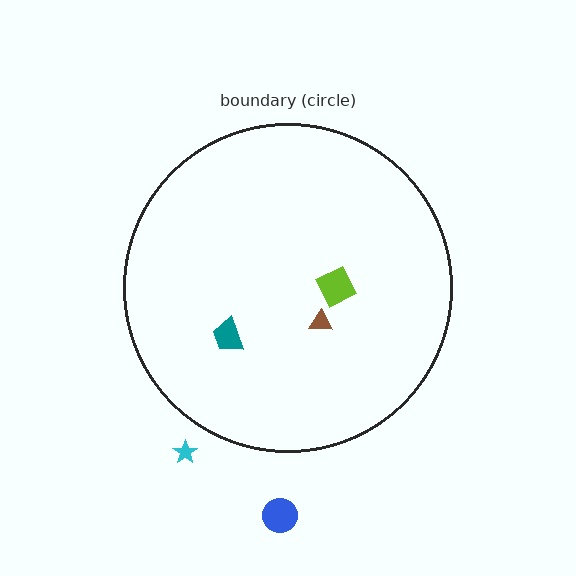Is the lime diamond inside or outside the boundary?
Inside.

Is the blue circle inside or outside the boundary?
Outside.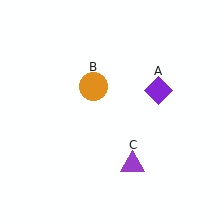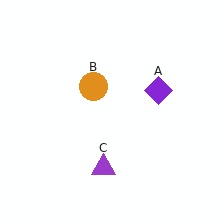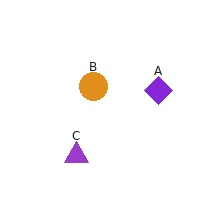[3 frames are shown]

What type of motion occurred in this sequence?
The purple triangle (object C) rotated clockwise around the center of the scene.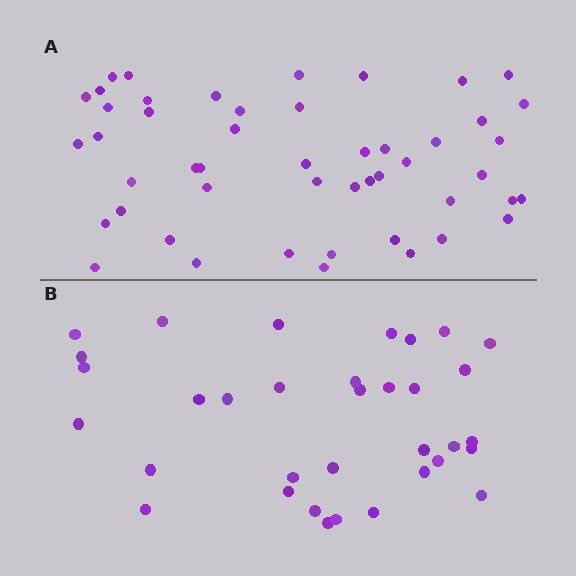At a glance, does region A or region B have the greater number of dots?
Region A (the top region) has more dots.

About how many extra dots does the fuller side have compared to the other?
Region A has approximately 15 more dots than region B.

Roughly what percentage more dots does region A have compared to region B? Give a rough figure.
About 45% more.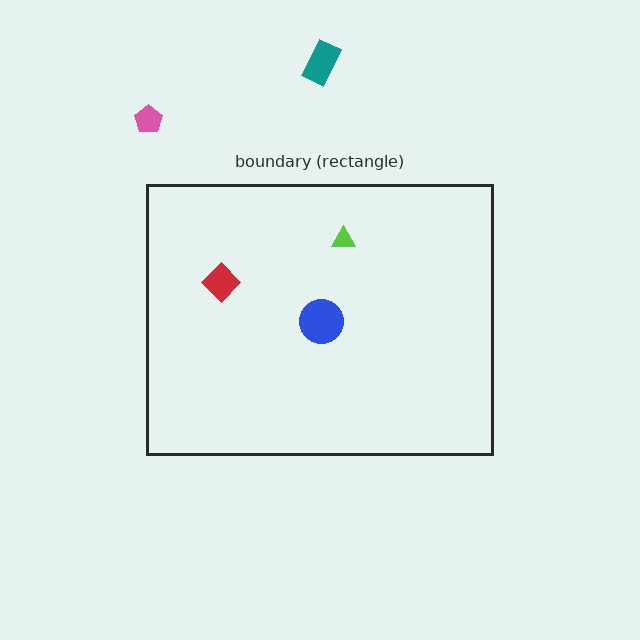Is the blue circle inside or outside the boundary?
Inside.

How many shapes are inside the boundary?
3 inside, 2 outside.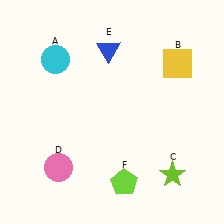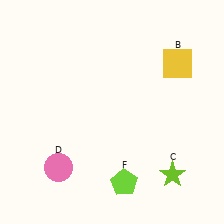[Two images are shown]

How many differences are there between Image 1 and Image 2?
There are 2 differences between the two images.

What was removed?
The blue triangle (E), the cyan circle (A) were removed in Image 2.